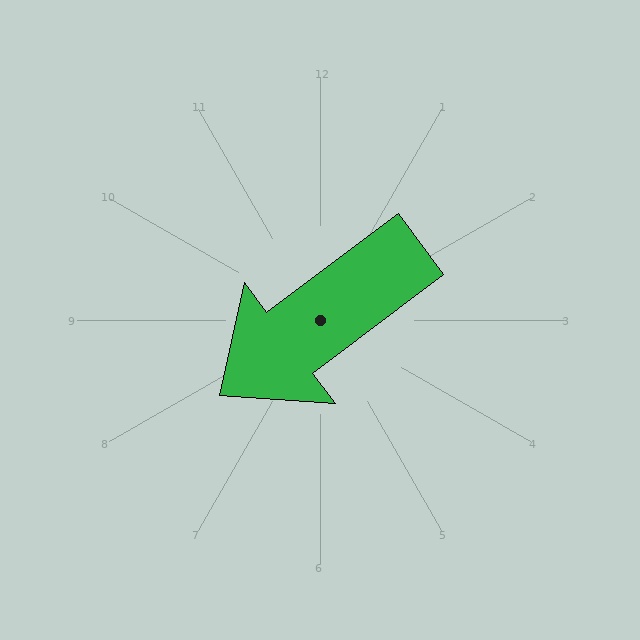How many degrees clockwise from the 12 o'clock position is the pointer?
Approximately 233 degrees.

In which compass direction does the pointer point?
Southwest.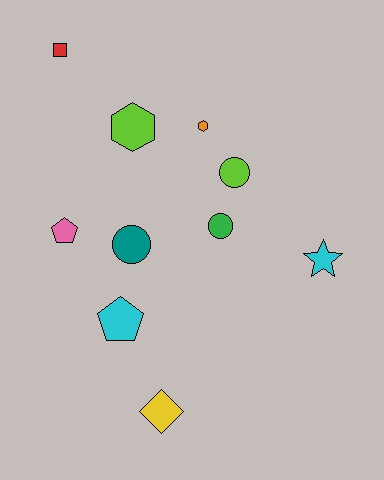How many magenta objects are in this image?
There are no magenta objects.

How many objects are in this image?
There are 10 objects.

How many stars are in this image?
There is 1 star.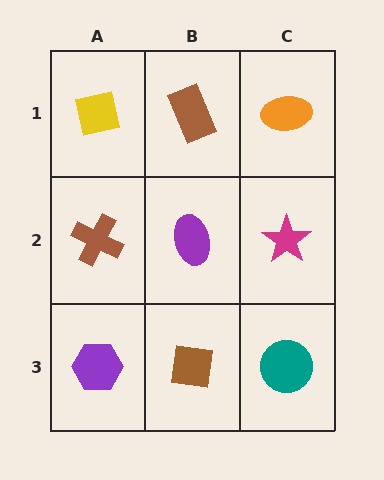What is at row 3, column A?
A purple hexagon.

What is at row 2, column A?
A brown cross.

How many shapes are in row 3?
3 shapes.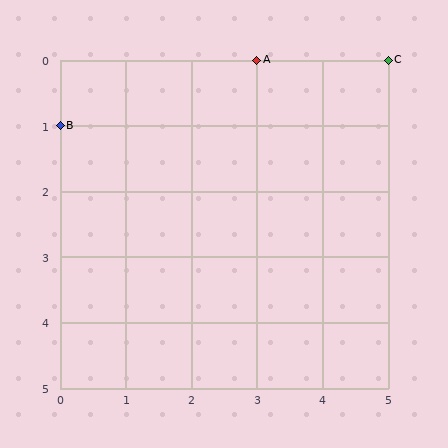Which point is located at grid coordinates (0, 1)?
Point B is at (0, 1).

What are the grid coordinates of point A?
Point A is at grid coordinates (3, 0).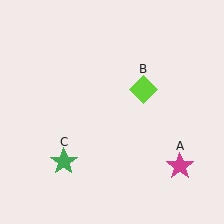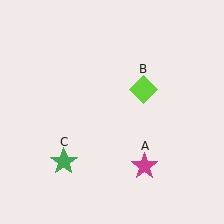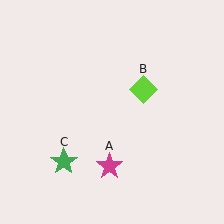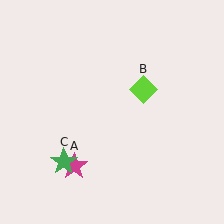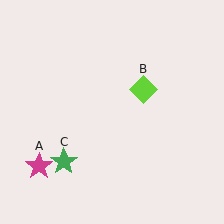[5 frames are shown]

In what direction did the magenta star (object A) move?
The magenta star (object A) moved left.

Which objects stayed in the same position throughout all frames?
Lime diamond (object B) and green star (object C) remained stationary.